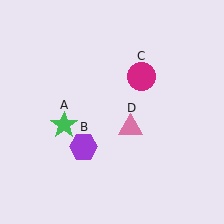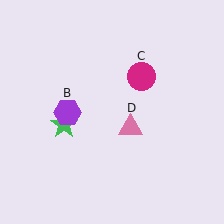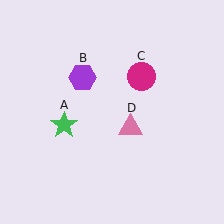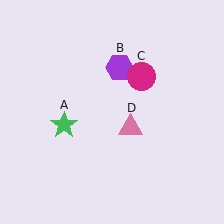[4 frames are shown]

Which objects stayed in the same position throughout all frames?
Green star (object A) and magenta circle (object C) and pink triangle (object D) remained stationary.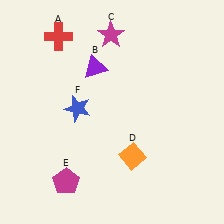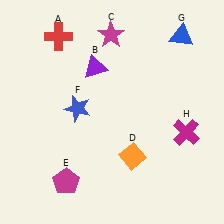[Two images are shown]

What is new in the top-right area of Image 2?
A blue triangle (G) was added in the top-right area of Image 2.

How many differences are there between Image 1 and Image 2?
There are 2 differences between the two images.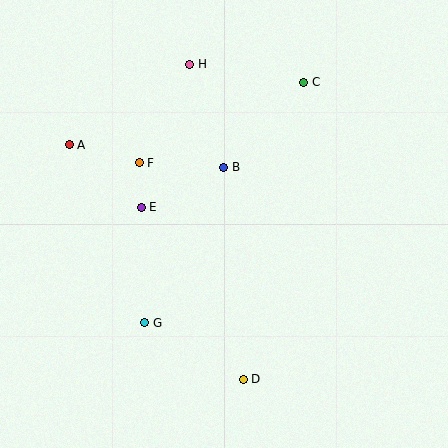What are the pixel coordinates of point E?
Point E is at (141, 207).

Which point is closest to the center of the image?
Point B at (224, 167) is closest to the center.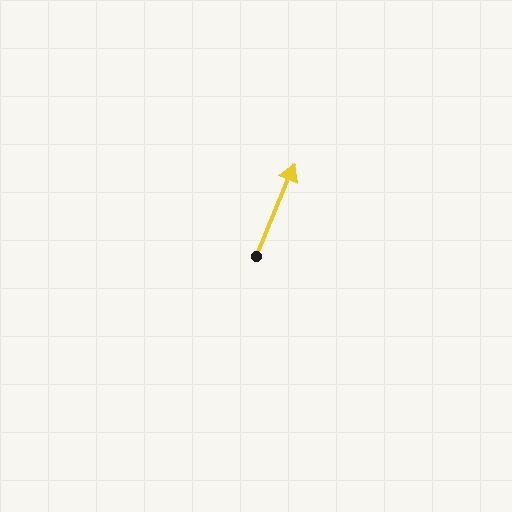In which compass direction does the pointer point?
Northeast.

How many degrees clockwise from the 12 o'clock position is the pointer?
Approximately 23 degrees.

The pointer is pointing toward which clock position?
Roughly 1 o'clock.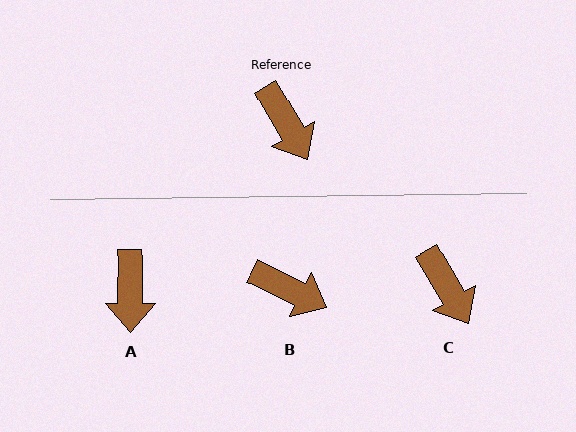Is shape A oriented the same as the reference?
No, it is off by about 30 degrees.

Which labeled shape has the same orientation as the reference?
C.